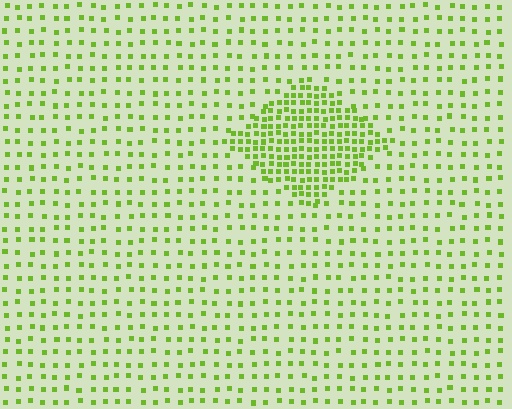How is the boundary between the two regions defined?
The boundary is defined by a change in element density (approximately 2.6x ratio). All elements are the same color, size, and shape.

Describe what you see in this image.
The image contains small lime elements arranged at two different densities. A diamond-shaped region is visible where the elements are more densely packed than the surrounding area.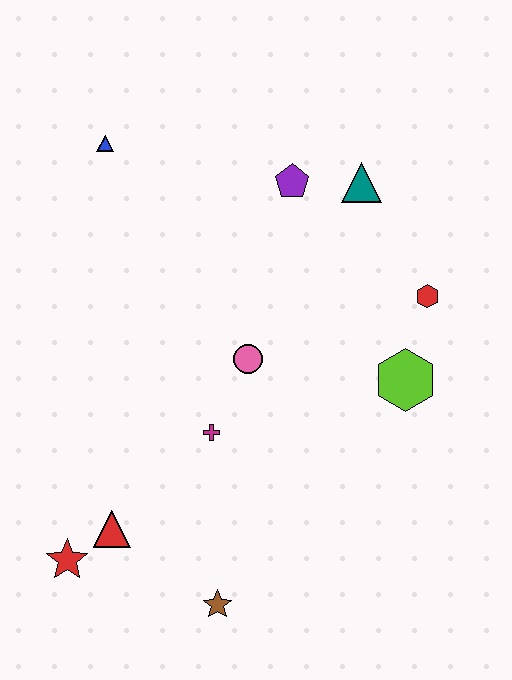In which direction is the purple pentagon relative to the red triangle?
The purple pentagon is above the red triangle.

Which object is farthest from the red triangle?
The teal triangle is farthest from the red triangle.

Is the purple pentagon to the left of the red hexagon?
Yes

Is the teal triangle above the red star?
Yes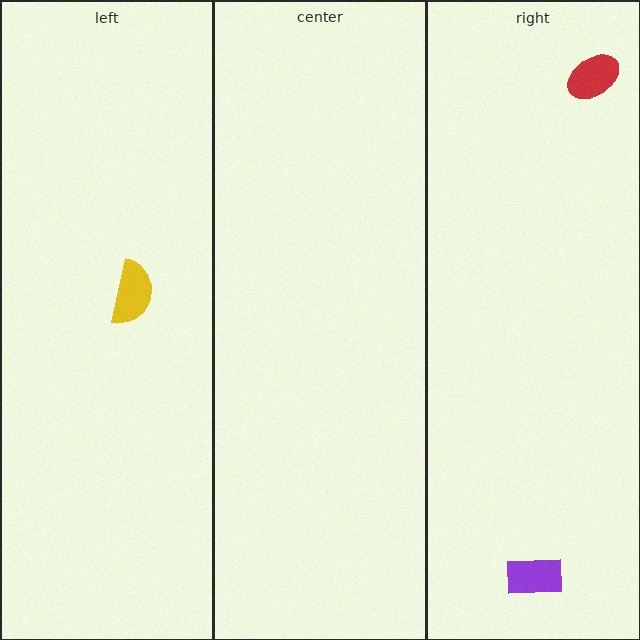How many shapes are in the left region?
1.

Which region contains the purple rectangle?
The right region.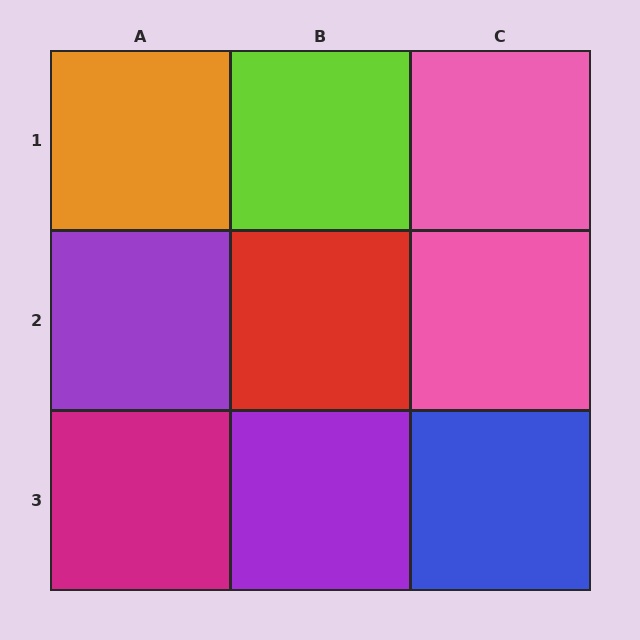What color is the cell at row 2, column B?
Red.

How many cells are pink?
2 cells are pink.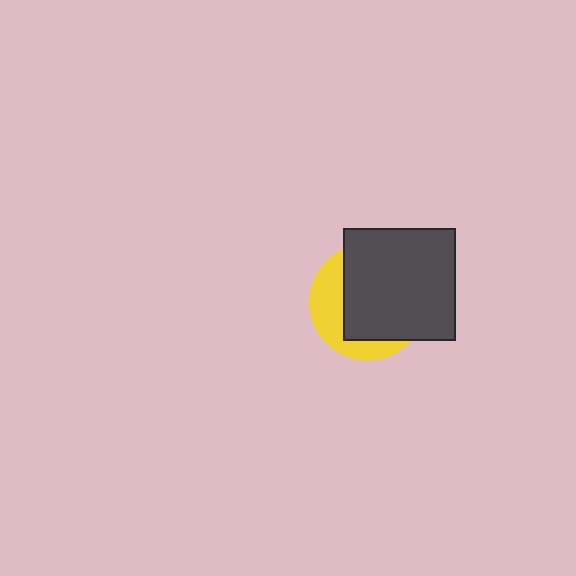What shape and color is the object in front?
The object in front is a dark gray square.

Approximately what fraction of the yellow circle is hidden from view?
Roughly 66% of the yellow circle is hidden behind the dark gray square.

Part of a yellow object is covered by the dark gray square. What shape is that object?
It is a circle.